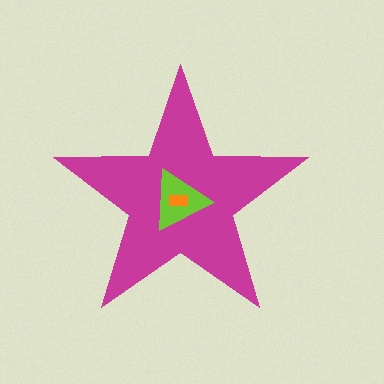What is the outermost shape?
The magenta star.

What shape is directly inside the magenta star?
The lime triangle.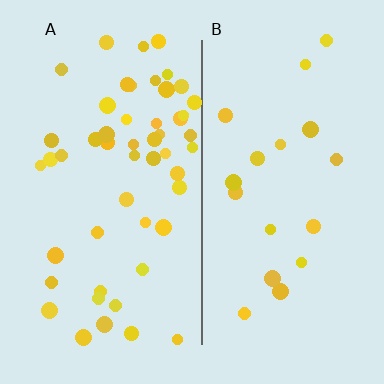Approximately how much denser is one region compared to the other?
Approximately 2.8× — region A over region B.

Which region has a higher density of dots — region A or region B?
A (the left).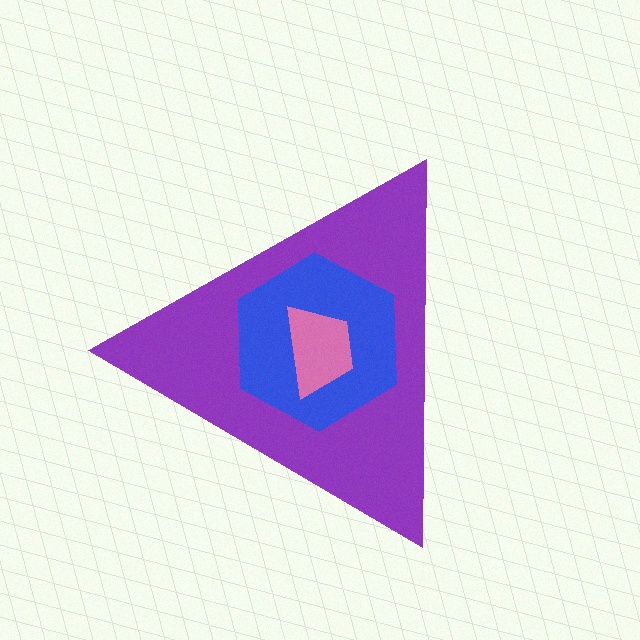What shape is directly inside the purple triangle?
The blue hexagon.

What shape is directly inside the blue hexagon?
The pink trapezoid.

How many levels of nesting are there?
3.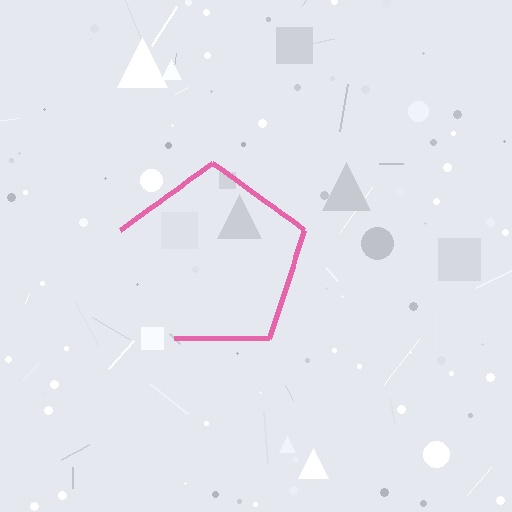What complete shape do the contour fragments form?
The contour fragments form a pentagon.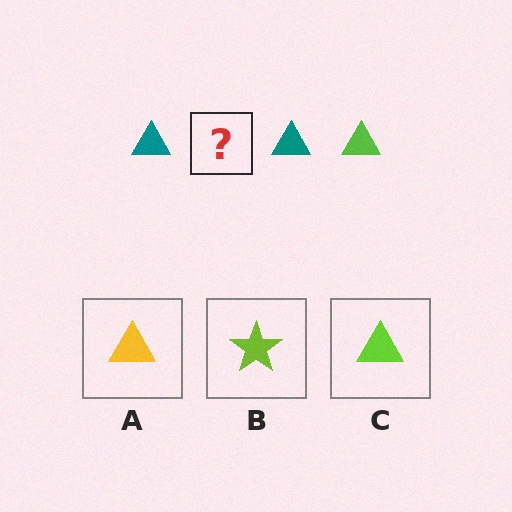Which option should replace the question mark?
Option C.